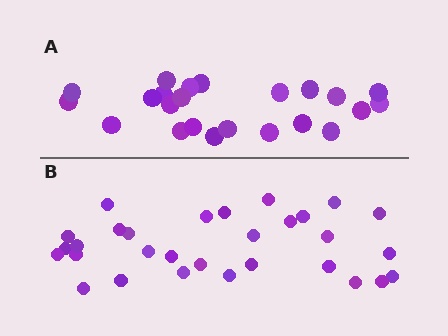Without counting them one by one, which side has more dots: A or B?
Region B (the bottom region) has more dots.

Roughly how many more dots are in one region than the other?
Region B has roughly 8 or so more dots than region A.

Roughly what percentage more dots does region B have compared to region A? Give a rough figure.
About 30% more.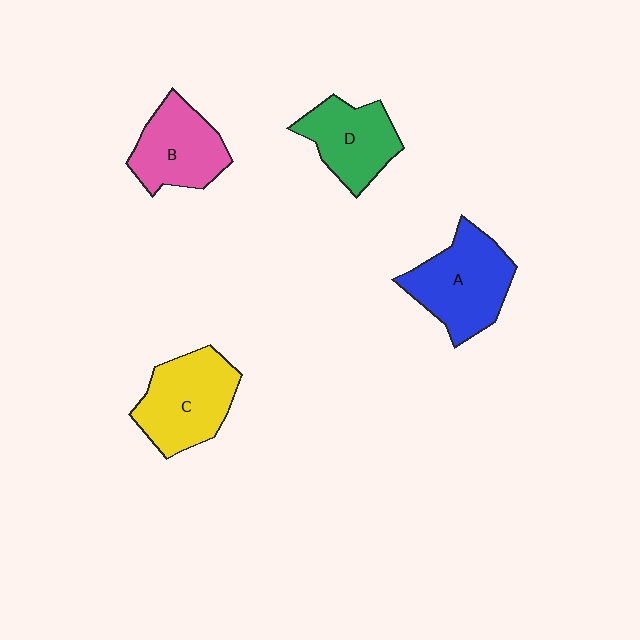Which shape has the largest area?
Shape A (blue).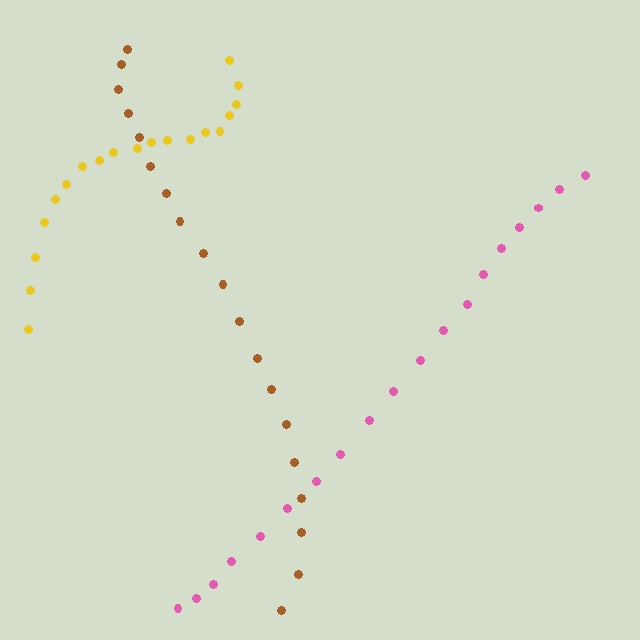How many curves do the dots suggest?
There are 3 distinct paths.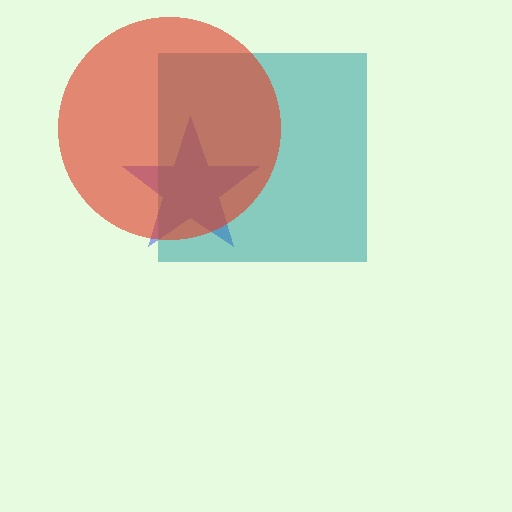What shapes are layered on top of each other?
The layered shapes are: a blue star, a teal square, a red circle.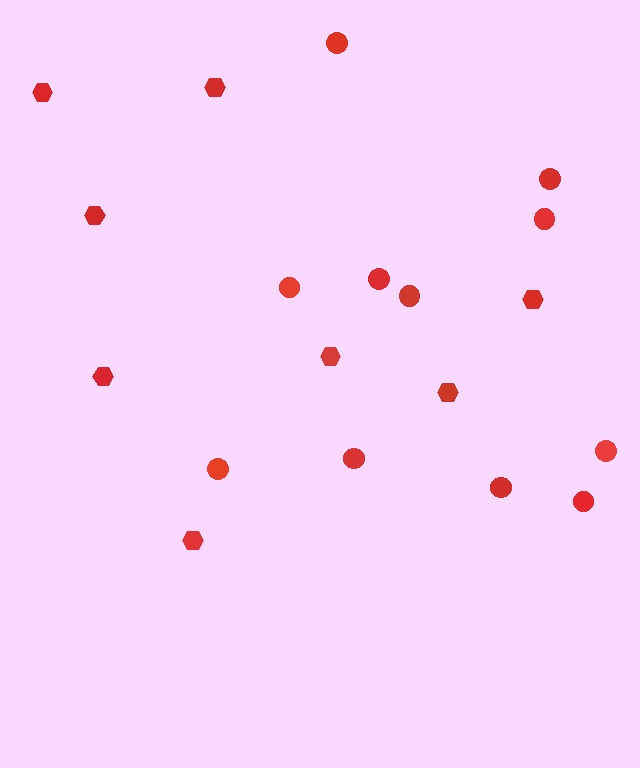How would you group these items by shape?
There are 2 groups: one group of hexagons (8) and one group of circles (11).